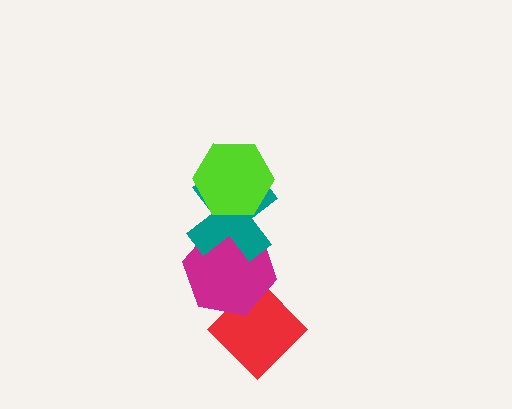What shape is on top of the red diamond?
The magenta hexagon is on top of the red diamond.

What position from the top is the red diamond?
The red diamond is 4th from the top.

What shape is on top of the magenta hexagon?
The teal cross is on top of the magenta hexagon.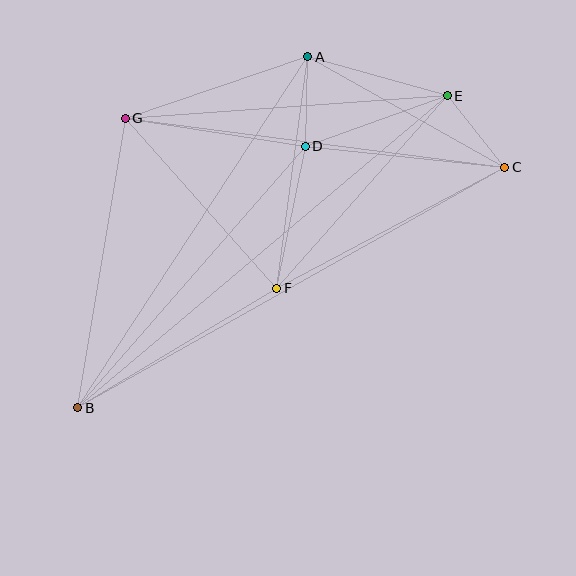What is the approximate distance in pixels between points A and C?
The distance between A and C is approximately 226 pixels.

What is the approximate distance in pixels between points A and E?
The distance between A and E is approximately 145 pixels.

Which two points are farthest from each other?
Points B and C are farthest from each other.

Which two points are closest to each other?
Points A and D are closest to each other.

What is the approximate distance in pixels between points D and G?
The distance between D and G is approximately 182 pixels.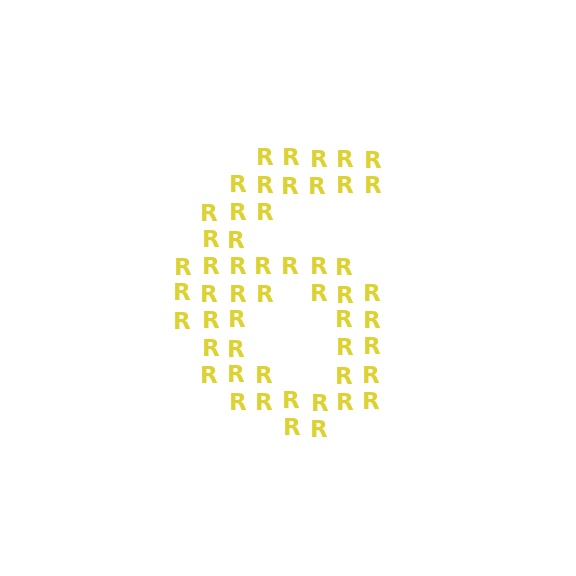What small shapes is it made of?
It is made of small letter R's.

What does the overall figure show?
The overall figure shows the digit 6.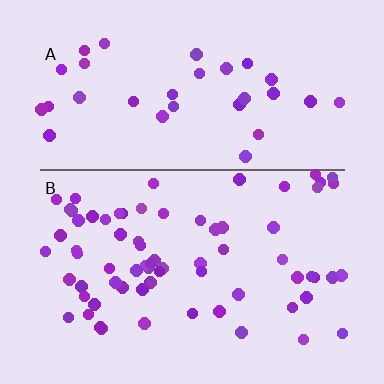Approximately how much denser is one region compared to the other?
Approximately 2.1× — region B over region A.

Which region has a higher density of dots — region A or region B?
B (the bottom).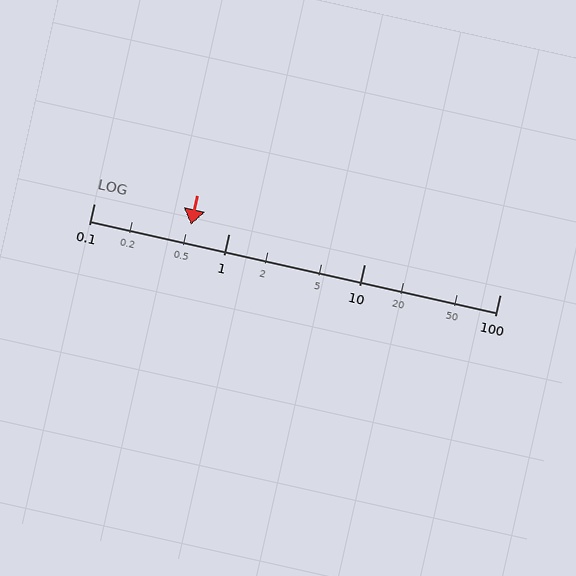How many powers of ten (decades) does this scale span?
The scale spans 3 decades, from 0.1 to 100.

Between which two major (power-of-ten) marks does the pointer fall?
The pointer is between 0.1 and 1.